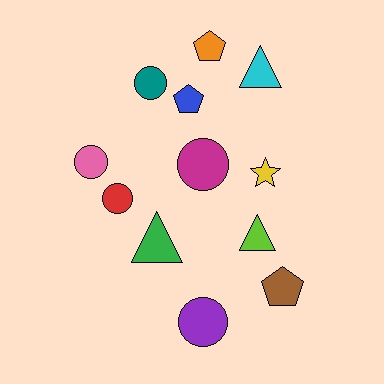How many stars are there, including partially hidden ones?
There is 1 star.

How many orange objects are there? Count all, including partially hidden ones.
There is 1 orange object.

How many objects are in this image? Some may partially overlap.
There are 12 objects.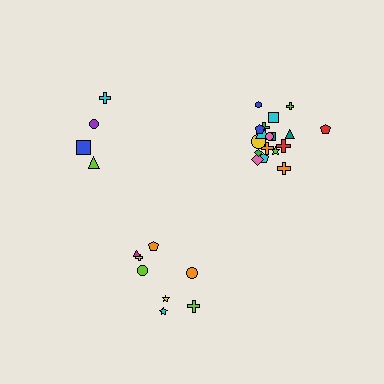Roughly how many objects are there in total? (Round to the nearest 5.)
Roughly 30 objects in total.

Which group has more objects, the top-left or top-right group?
The top-right group.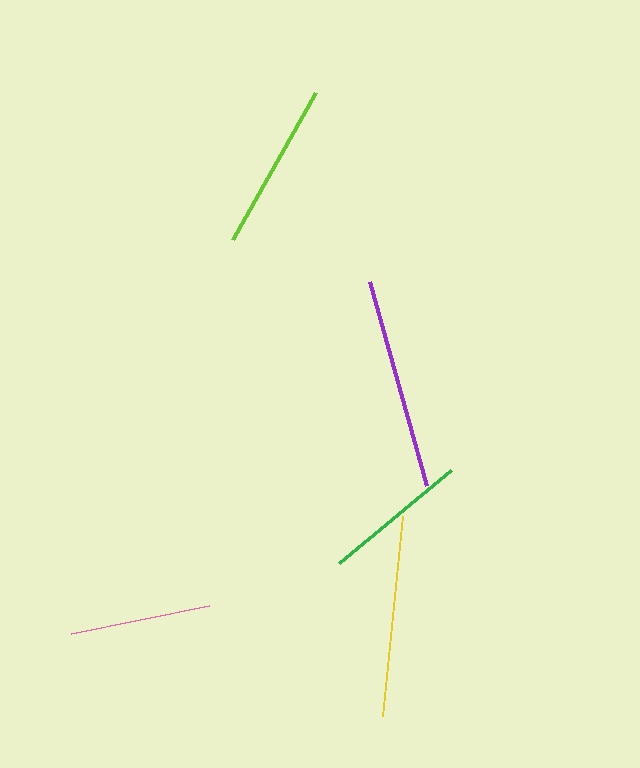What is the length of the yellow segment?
The yellow segment is approximately 201 pixels long.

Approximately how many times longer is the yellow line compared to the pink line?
The yellow line is approximately 1.4 times the length of the pink line.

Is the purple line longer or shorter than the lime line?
The purple line is longer than the lime line.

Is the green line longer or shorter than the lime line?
The lime line is longer than the green line.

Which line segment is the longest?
The purple line is the longest at approximately 212 pixels.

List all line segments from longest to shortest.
From longest to shortest: purple, yellow, lime, green, pink.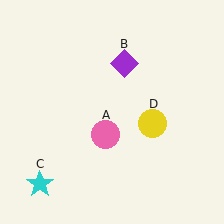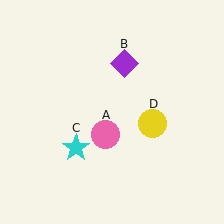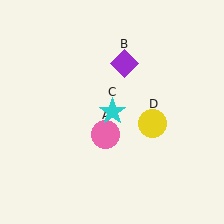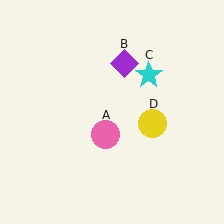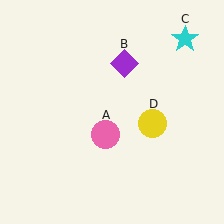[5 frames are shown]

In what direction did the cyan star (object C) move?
The cyan star (object C) moved up and to the right.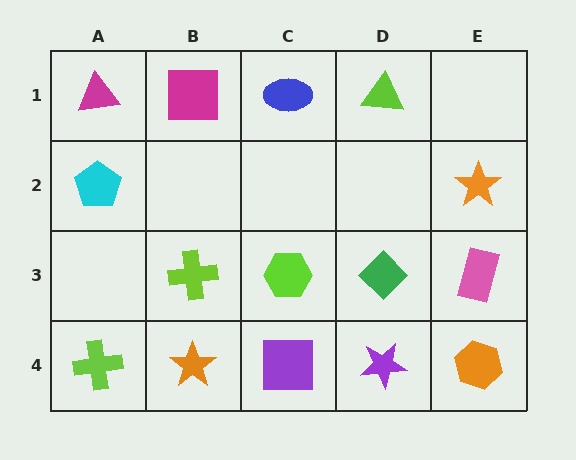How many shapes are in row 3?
4 shapes.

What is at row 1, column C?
A blue ellipse.